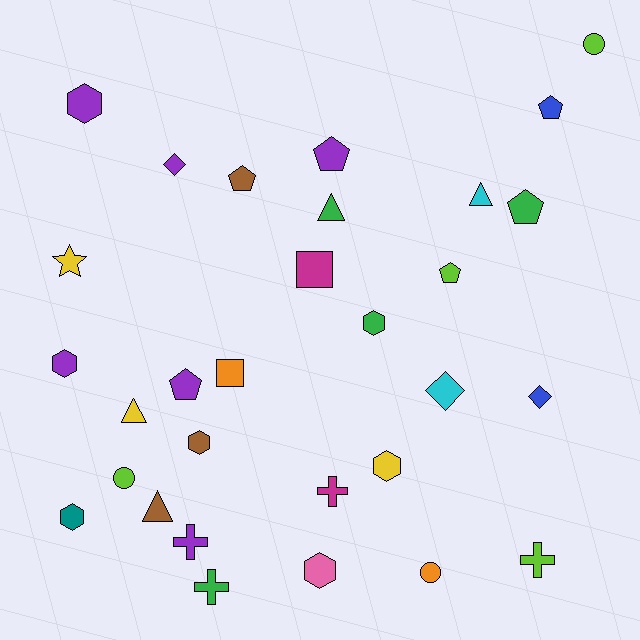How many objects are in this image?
There are 30 objects.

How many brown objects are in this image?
There are 3 brown objects.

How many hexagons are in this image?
There are 7 hexagons.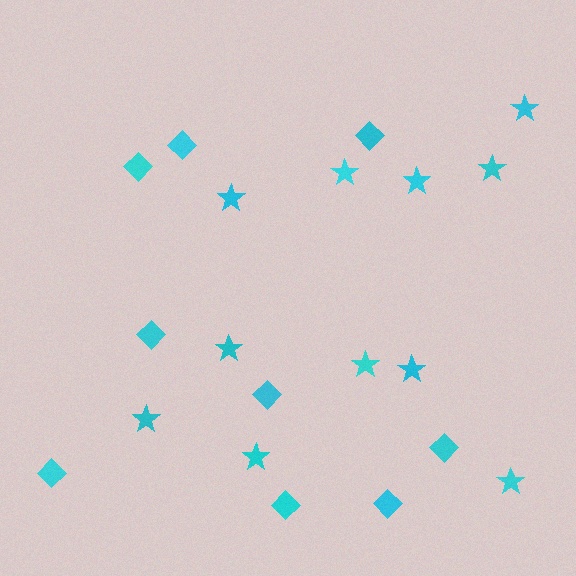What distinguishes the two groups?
There are 2 groups: one group of diamonds (9) and one group of stars (11).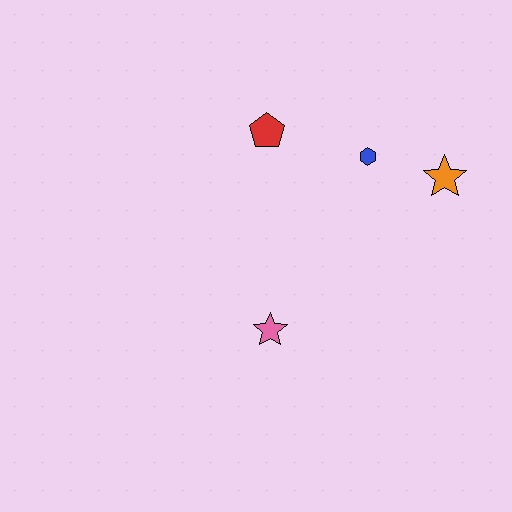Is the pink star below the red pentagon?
Yes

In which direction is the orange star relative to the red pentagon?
The orange star is to the right of the red pentagon.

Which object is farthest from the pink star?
The orange star is farthest from the pink star.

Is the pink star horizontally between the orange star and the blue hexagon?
No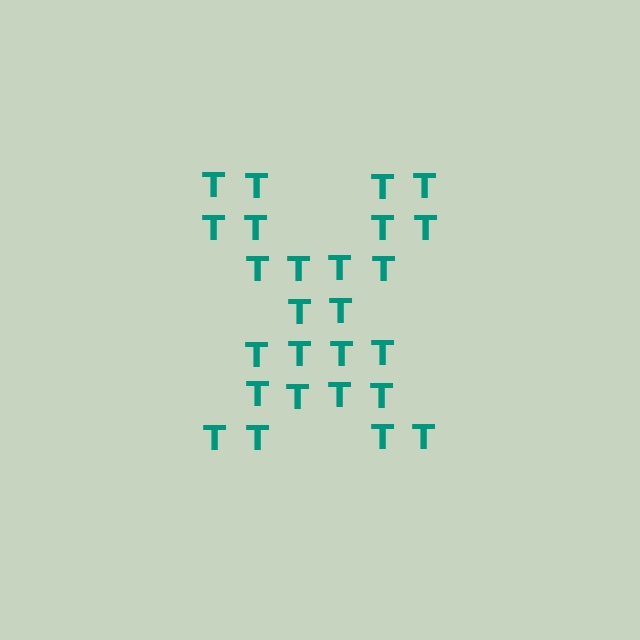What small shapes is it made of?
It is made of small letter T's.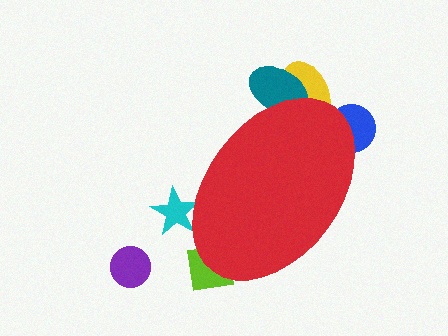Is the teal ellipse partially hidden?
Yes, the teal ellipse is partially hidden behind the red ellipse.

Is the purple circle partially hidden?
No, the purple circle is fully visible.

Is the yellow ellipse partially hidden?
Yes, the yellow ellipse is partially hidden behind the red ellipse.